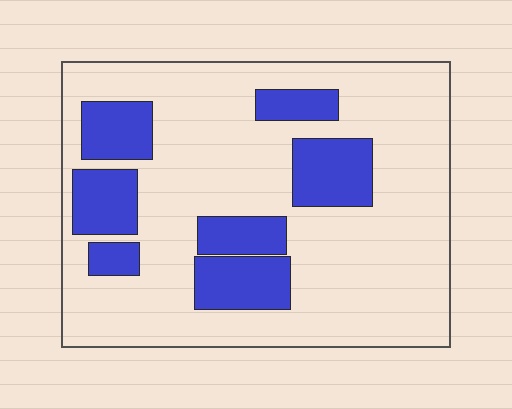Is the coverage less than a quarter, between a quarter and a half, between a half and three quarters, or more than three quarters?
Less than a quarter.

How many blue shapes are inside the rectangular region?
7.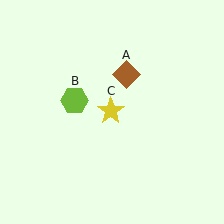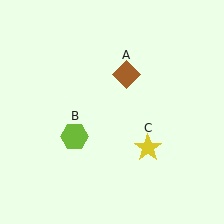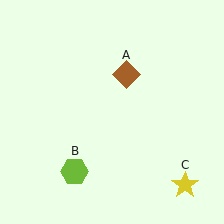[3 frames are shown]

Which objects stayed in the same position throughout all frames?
Brown diamond (object A) remained stationary.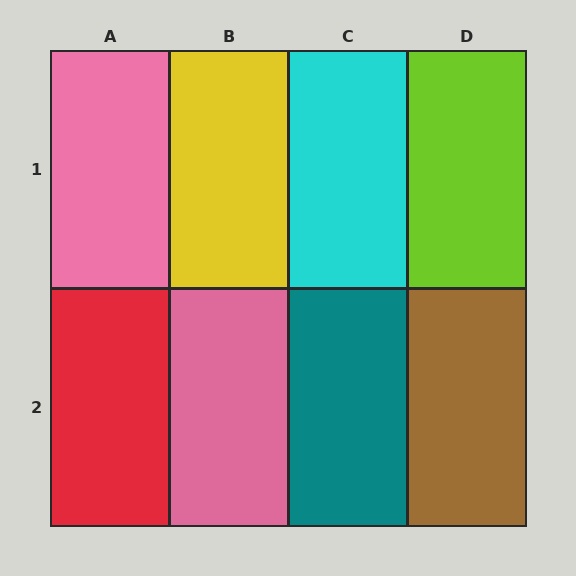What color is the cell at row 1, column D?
Lime.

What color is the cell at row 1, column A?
Pink.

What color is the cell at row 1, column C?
Cyan.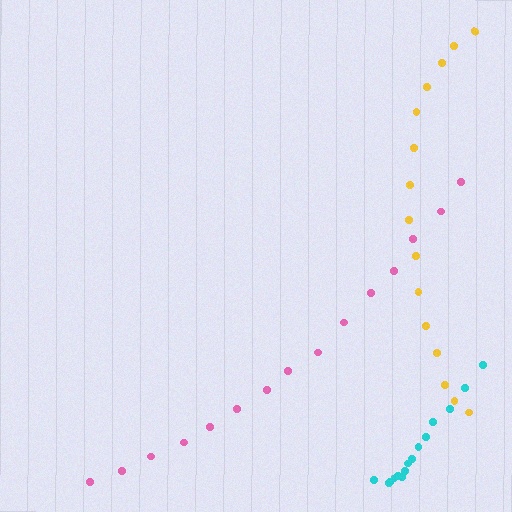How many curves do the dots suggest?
There are 3 distinct paths.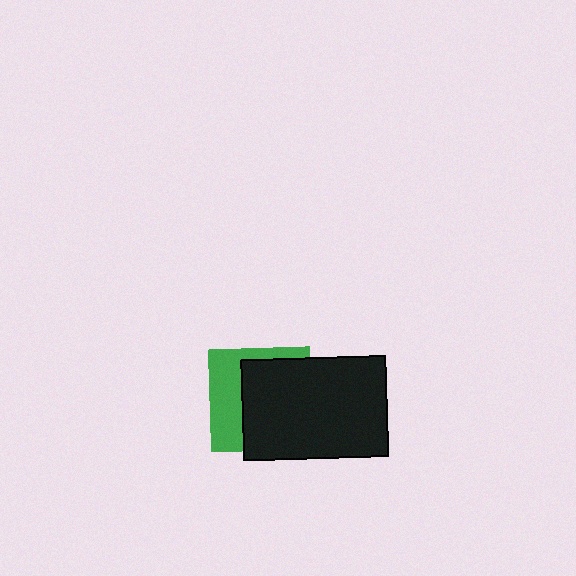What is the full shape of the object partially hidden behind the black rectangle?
The partially hidden object is a green square.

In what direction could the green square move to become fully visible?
The green square could move left. That would shift it out from behind the black rectangle entirely.